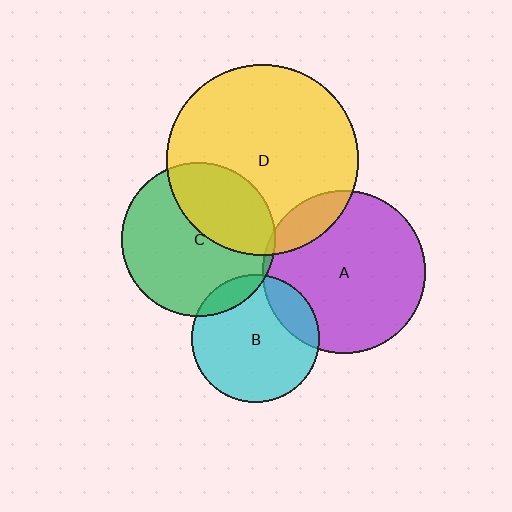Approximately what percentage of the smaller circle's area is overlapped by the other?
Approximately 35%.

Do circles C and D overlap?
Yes.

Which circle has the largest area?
Circle D (yellow).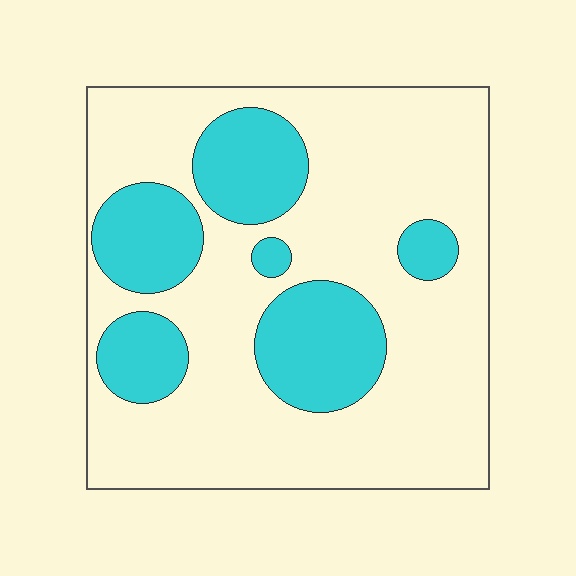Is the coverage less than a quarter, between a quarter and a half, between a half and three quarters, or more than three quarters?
Between a quarter and a half.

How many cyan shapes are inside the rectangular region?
6.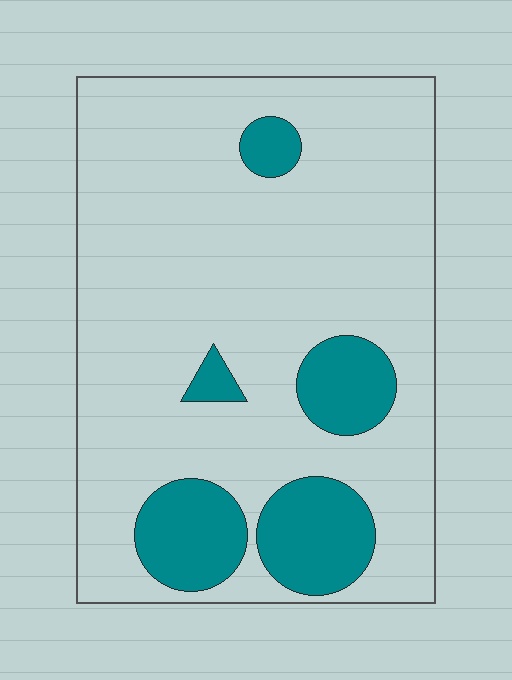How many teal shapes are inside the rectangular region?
5.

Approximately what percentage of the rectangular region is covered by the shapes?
Approximately 20%.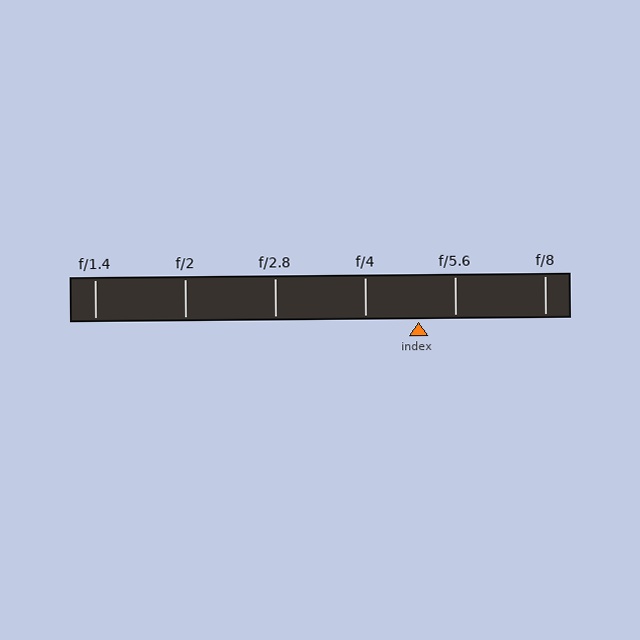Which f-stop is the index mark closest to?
The index mark is closest to f/5.6.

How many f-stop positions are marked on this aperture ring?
There are 6 f-stop positions marked.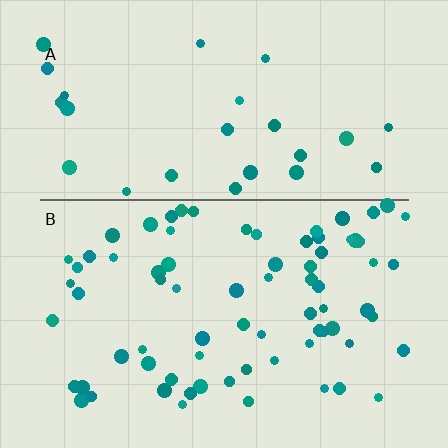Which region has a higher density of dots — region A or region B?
B (the bottom).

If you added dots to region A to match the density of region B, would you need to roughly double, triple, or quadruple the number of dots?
Approximately triple.